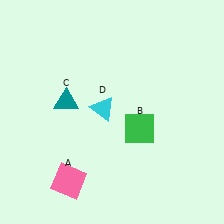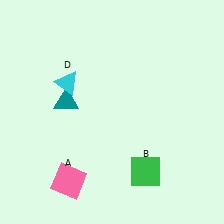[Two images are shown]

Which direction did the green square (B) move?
The green square (B) moved down.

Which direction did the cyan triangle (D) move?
The cyan triangle (D) moved left.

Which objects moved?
The objects that moved are: the green square (B), the cyan triangle (D).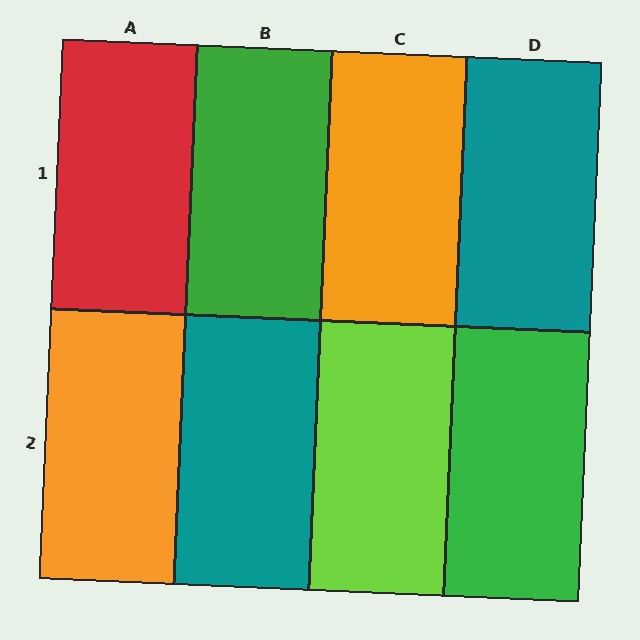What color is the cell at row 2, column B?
Teal.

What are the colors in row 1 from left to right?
Red, green, orange, teal.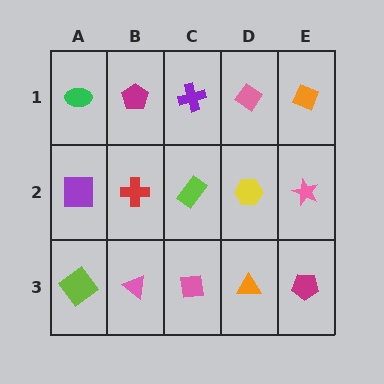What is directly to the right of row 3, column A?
A pink triangle.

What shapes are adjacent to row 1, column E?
A pink star (row 2, column E), a pink diamond (row 1, column D).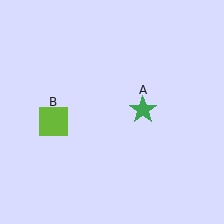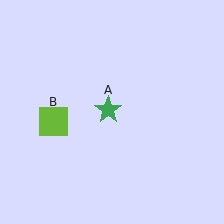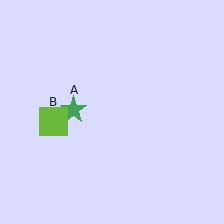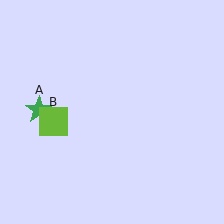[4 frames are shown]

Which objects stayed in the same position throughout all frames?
Lime square (object B) remained stationary.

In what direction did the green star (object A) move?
The green star (object A) moved left.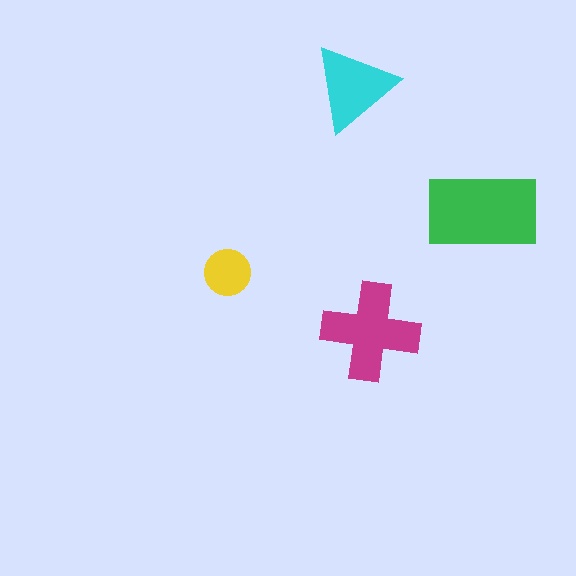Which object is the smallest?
The yellow circle.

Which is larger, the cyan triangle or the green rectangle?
The green rectangle.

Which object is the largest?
The green rectangle.